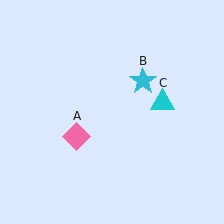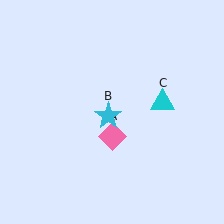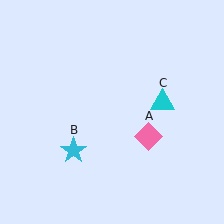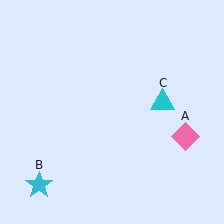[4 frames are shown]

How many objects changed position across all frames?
2 objects changed position: pink diamond (object A), cyan star (object B).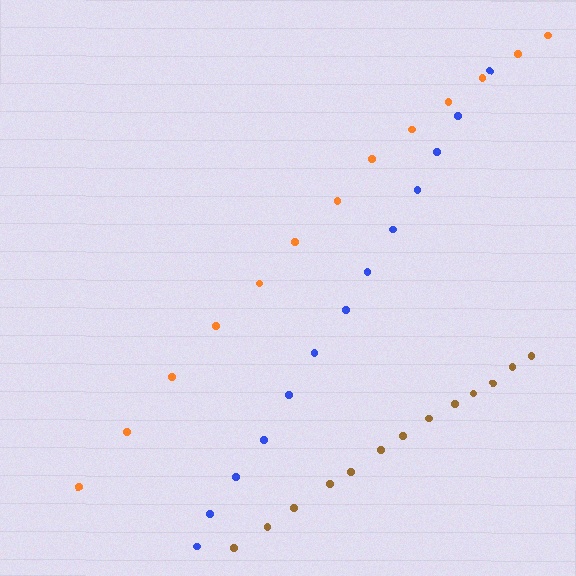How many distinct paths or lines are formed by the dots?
There are 3 distinct paths.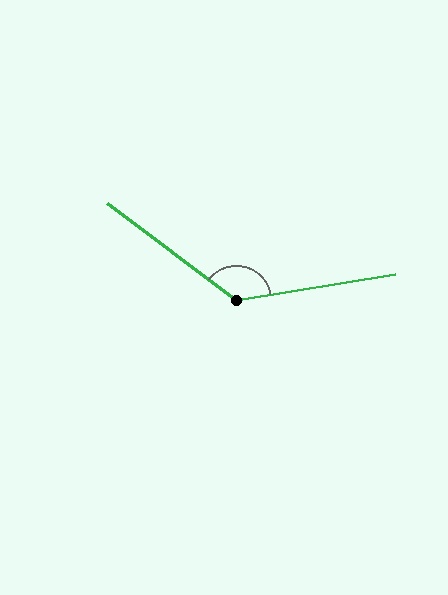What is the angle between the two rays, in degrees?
Approximately 134 degrees.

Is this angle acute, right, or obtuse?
It is obtuse.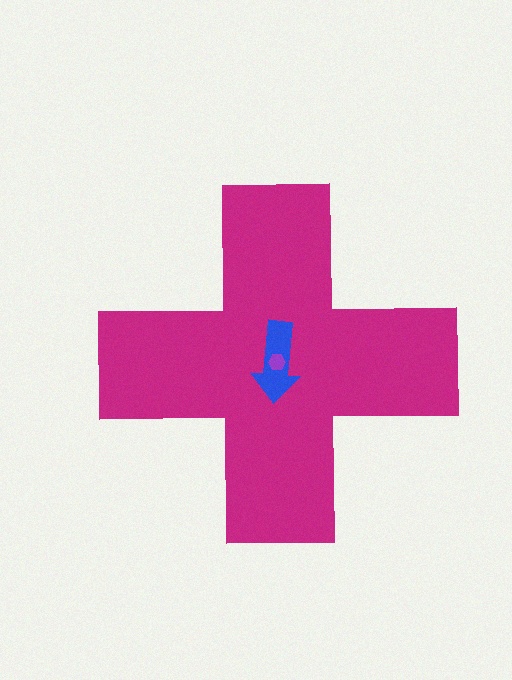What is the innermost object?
The purple hexagon.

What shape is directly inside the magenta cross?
The blue arrow.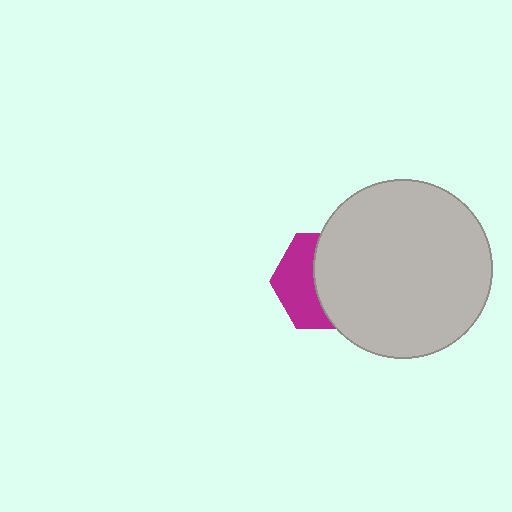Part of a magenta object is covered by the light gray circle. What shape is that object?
It is a hexagon.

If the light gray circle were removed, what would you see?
You would see the complete magenta hexagon.